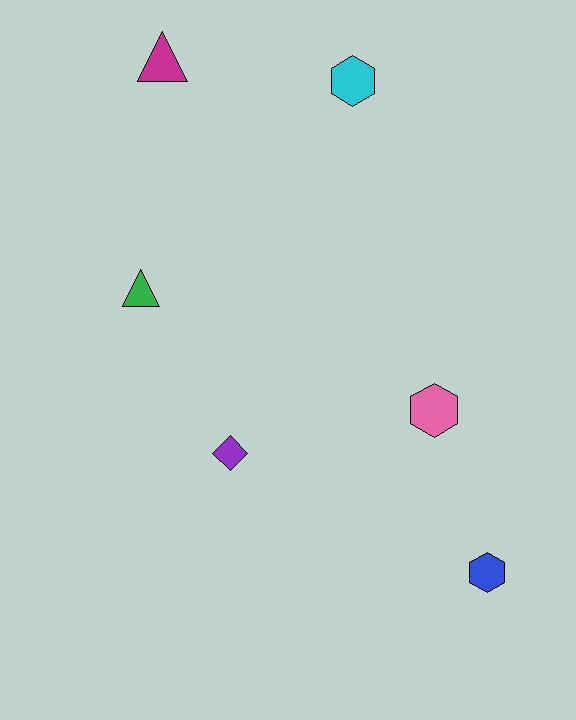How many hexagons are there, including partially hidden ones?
There are 3 hexagons.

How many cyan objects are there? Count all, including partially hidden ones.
There is 1 cyan object.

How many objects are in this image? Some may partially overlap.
There are 6 objects.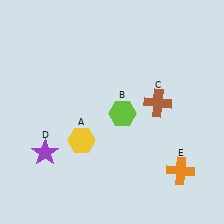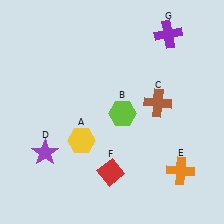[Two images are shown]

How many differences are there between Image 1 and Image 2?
There are 2 differences between the two images.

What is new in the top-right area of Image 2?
A purple cross (G) was added in the top-right area of Image 2.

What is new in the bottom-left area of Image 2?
A red diamond (F) was added in the bottom-left area of Image 2.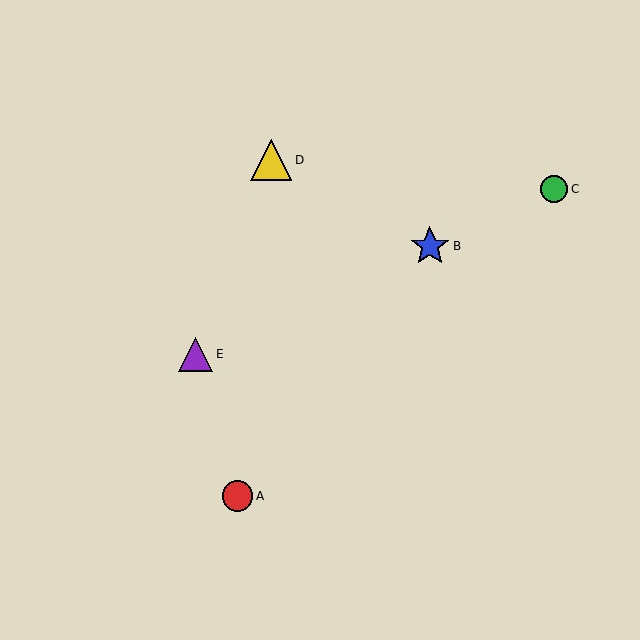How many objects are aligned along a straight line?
3 objects (B, C, E) are aligned along a straight line.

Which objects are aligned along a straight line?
Objects B, C, E are aligned along a straight line.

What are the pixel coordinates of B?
Object B is at (430, 246).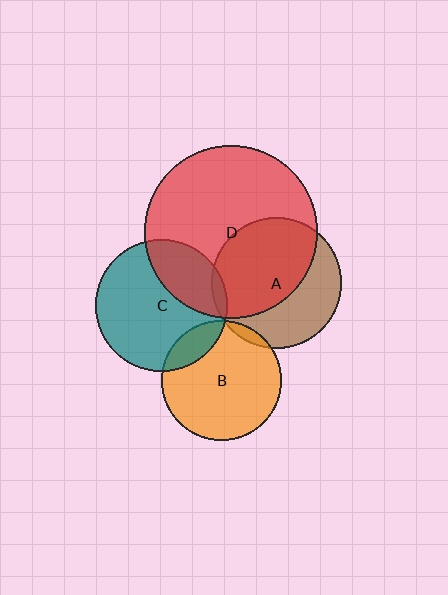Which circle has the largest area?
Circle D (red).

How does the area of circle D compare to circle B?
Approximately 2.1 times.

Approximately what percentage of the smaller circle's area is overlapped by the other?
Approximately 5%.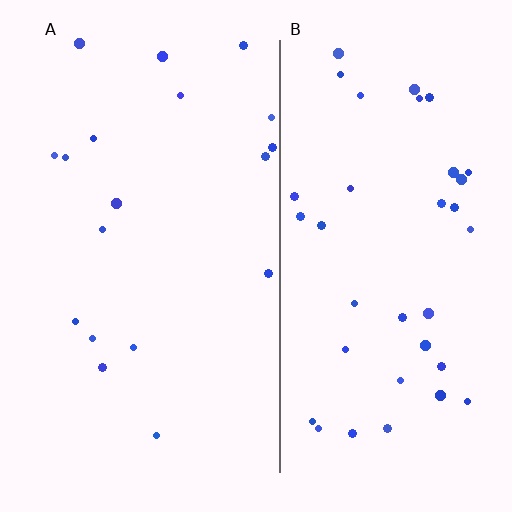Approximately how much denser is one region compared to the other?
Approximately 2.0× — region B over region A.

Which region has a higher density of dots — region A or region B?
B (the right).